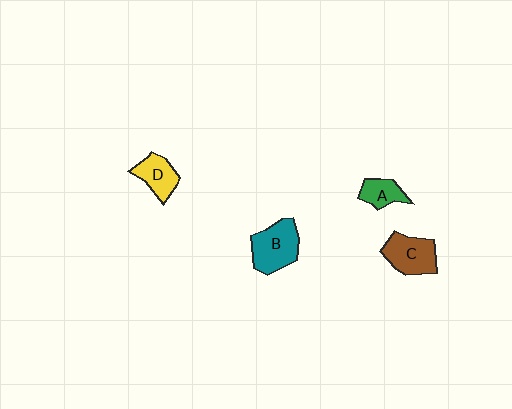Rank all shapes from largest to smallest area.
From largest to smallest: B (teal), C (brown), D (yellow), A (green).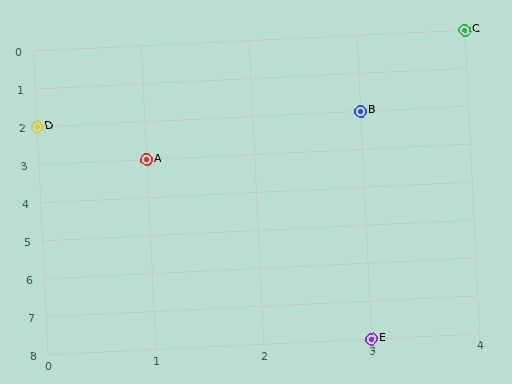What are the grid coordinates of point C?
Point C is at grid coordinates (4, 0).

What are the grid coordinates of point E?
Point E is at grid coordinates (3, 8).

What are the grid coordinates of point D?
Point D is at grid coordinates (0, 2).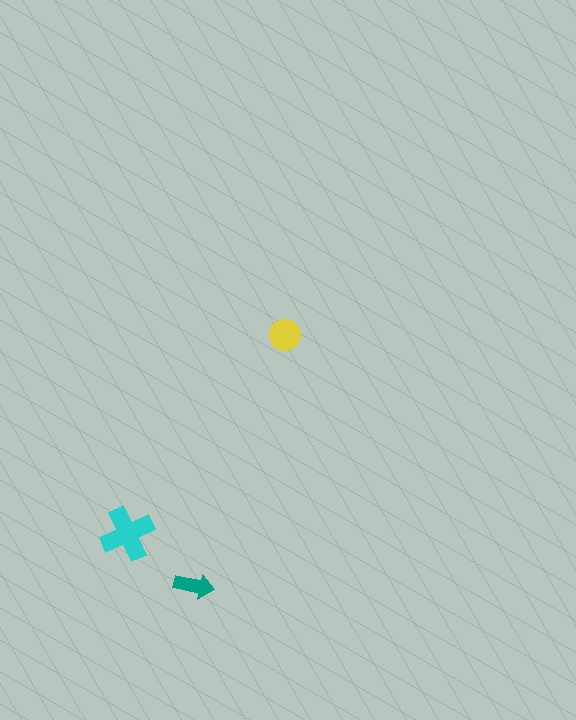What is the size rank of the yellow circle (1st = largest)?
2nd.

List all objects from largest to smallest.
The cyan cross, the yellow circle, the teal arrow.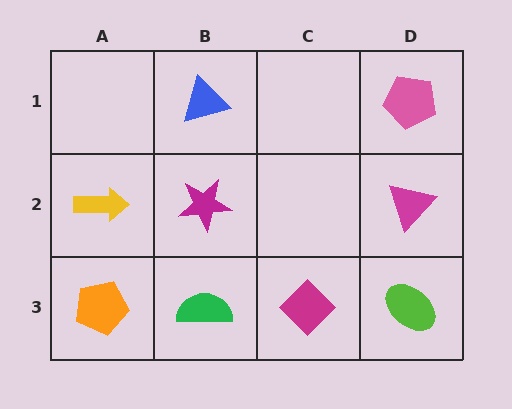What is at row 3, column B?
A green semicircle.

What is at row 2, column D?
A magenta triangle.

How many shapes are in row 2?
3 shapes.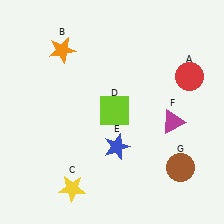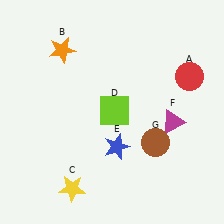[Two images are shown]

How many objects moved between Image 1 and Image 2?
1 object moved between the two images.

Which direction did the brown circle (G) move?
The brown circle (G) moved left.